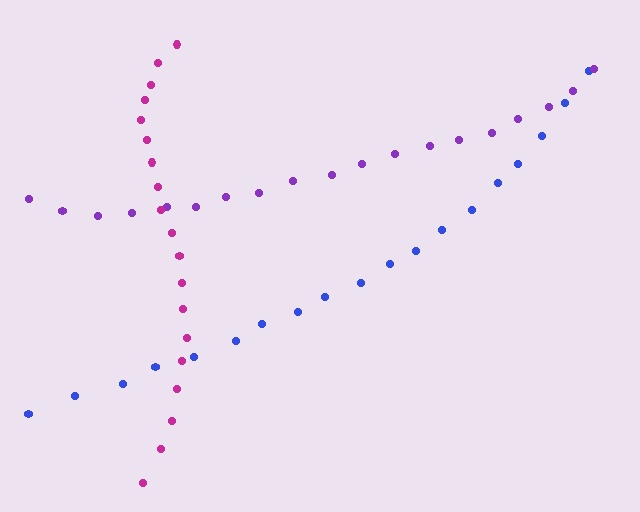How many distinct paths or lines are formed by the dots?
There are 3 distinct paths.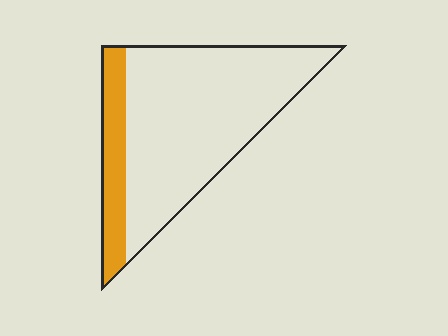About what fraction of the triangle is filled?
About one fifth (1/5).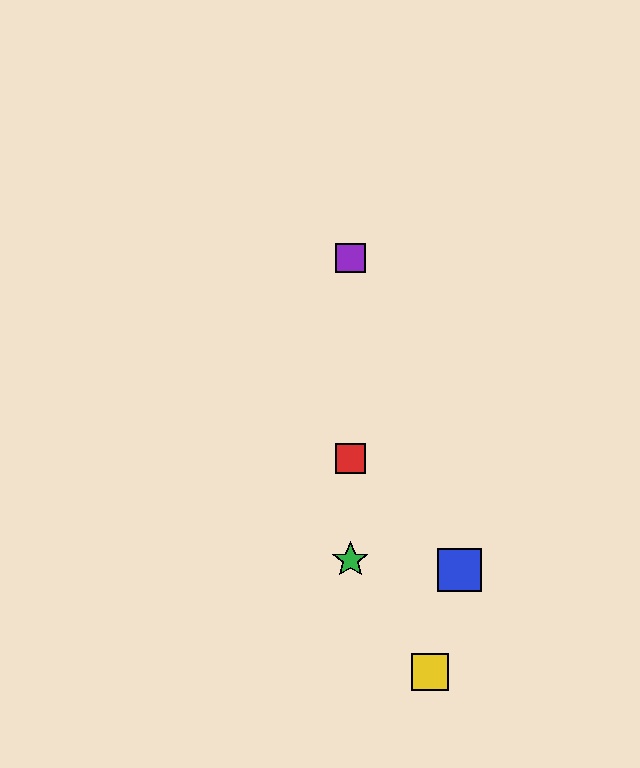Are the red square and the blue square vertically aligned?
No, the red square is at x≈350 and the blue square is at x≈460.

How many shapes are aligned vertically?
3 shapes (the red square, the green star, the purple square) are aligned vertically.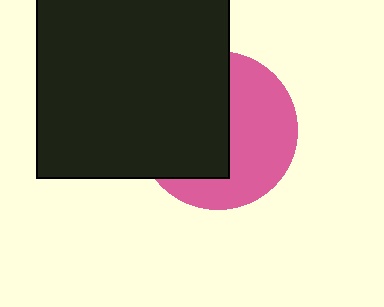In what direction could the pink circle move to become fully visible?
The pink circle could move right. That would shift it out from behind the black square entirely.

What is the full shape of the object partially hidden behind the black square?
The partially hidden object is a pink circle.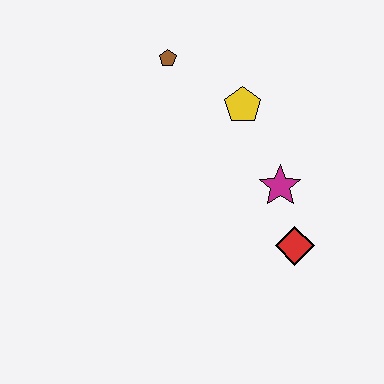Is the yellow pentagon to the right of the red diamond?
No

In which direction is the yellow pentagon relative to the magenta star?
The yellow pentagon is above the magenta star.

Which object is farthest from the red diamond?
The brown pentagon is farthest from the red diamond.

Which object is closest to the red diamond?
The magenta star is closest to the red diamond.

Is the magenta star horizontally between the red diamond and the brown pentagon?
Yes